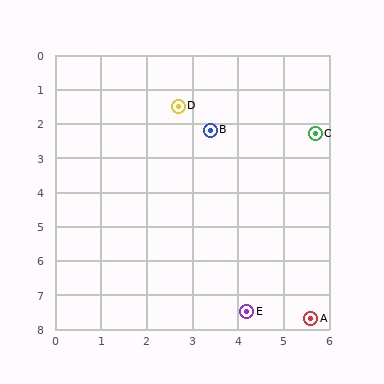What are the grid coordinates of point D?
Point D is at approximately (2.7, 1.5).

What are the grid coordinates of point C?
Point C is at approximately (5.7, 2.3).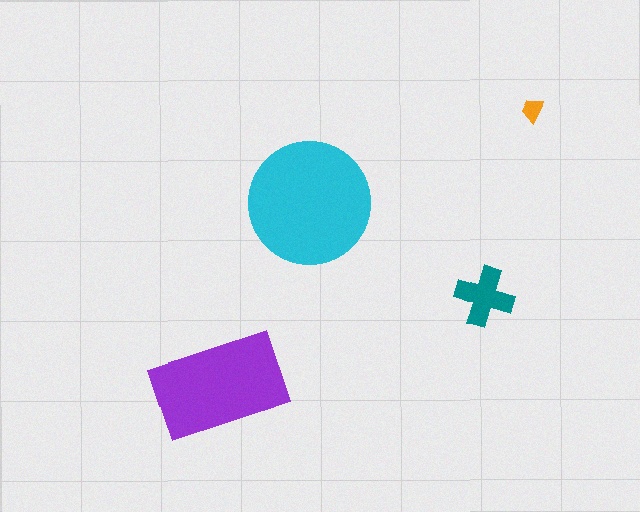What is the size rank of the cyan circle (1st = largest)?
1st.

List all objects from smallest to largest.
The orange trapezoid, the teal cross, the purple rectangle, the cyan circle.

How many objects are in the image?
There are 4 objects in the image.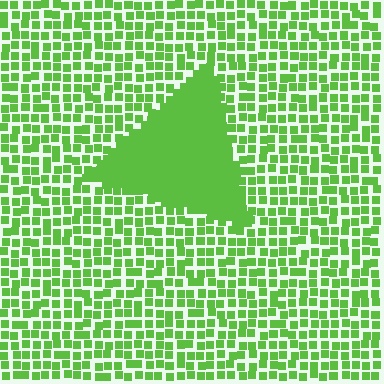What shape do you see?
I see a triangle.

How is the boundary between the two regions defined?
The boundary is defined by a change in element density (approximately 2.5x ratio). All elements are the same color, size, and shape.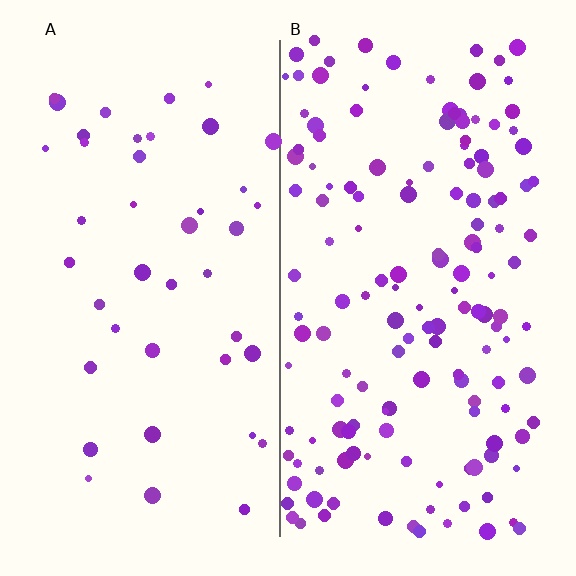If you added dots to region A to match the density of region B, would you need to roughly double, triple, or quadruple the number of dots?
Approximately triple.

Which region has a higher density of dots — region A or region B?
B (the right).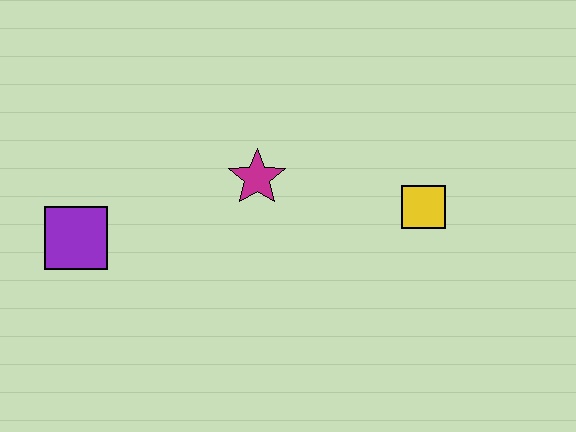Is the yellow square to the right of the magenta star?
Yes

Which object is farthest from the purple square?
The yellow square is farthest from the purple square.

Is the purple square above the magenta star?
No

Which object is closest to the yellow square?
The magenta star is closest to the yellow square.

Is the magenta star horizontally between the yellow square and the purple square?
Yes